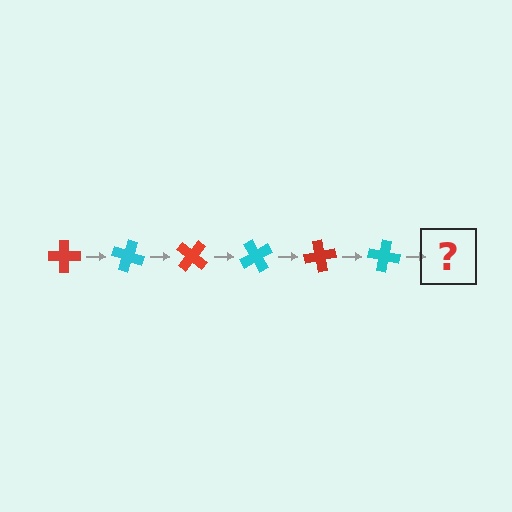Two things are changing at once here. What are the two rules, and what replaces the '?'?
The two rules are that it rotates 20 degrees each step and the color cycles through red and cyan. The '?' should be a red cross, rotated 120 degrees from the start.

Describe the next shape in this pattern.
It should be a red cross, rotated 120 degrees from the start.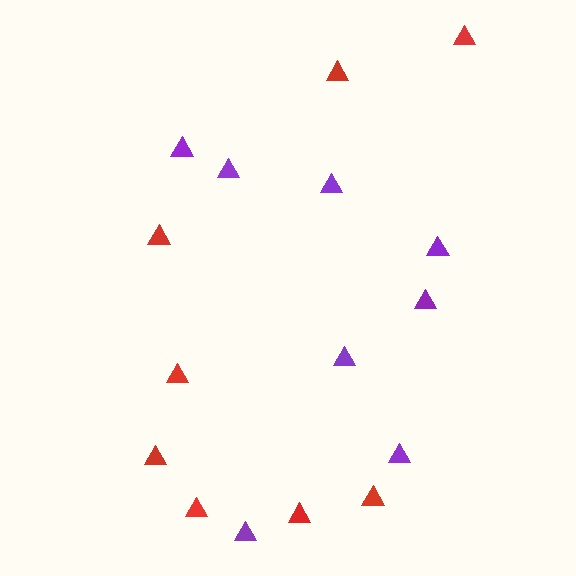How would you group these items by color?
There are 2 groups: one group of red triangles (8) and one group of purple triangles (8).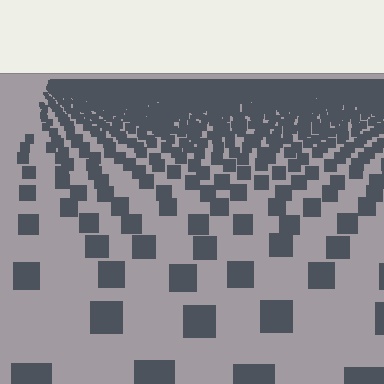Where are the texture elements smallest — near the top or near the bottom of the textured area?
Near the top.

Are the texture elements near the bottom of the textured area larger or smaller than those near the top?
Larger. Near the bottom, elements are closer to the viewer and appear at a bigger on-screen size.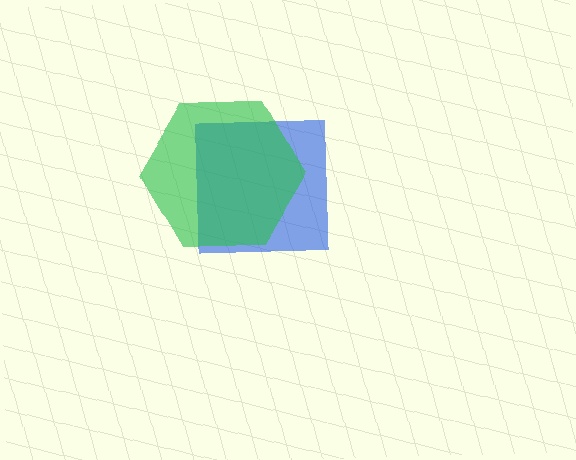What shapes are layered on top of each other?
The layered shapes are: a blue square, a green hexagon.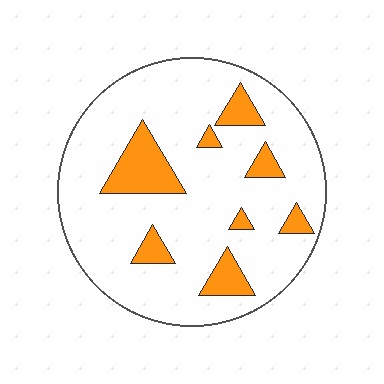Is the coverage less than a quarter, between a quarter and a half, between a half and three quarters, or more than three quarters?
Less than a quarter.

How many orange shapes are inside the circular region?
8.